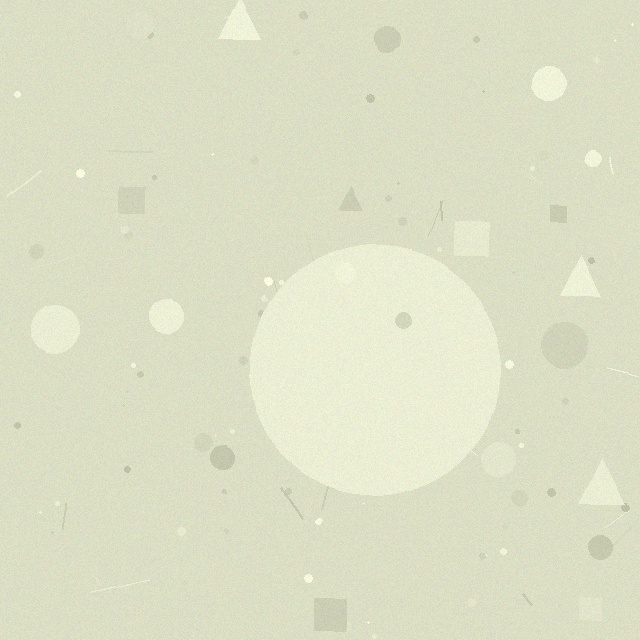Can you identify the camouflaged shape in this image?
The camouflaged shape is a circle.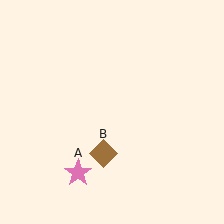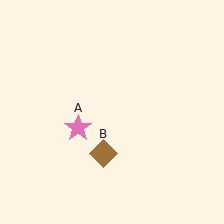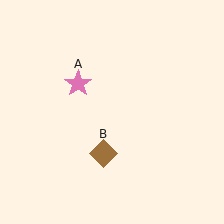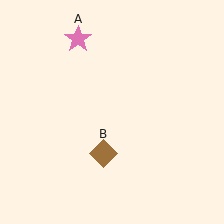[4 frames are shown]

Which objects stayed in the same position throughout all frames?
Brown diamond (object B) remained stationary.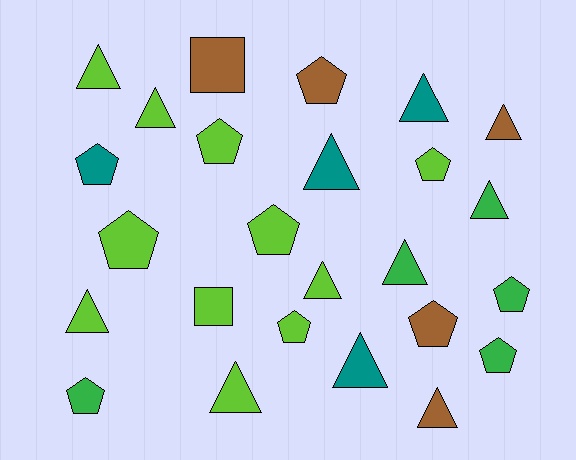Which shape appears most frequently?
Triangle, with 12 objects.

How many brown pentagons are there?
There are 2 brown pentagons.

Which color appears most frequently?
Lime, with 11 objects.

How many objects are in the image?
There are 25 objects.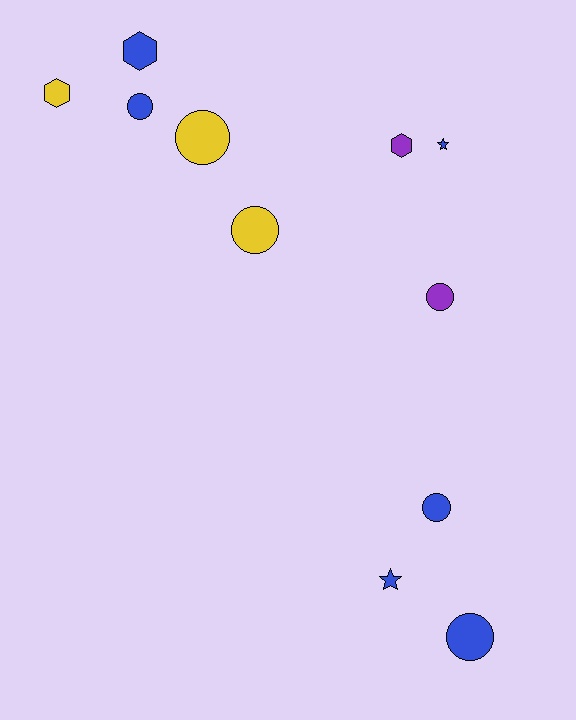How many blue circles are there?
There are 3 blue circles.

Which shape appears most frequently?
Circle, with 6 objects.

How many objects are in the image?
There are 11 objects.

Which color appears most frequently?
Blue, with 6 objects.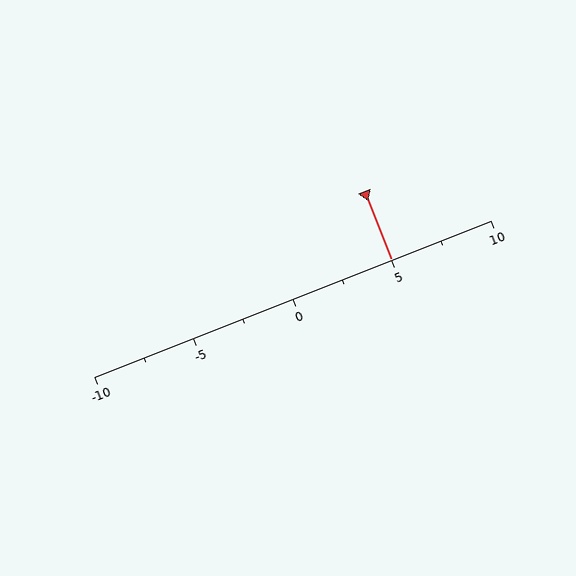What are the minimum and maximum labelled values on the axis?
The axis runs from -10 to 10.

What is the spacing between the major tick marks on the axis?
The major ticks are spaced 5 apart.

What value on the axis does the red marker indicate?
The marker indicates approximately 5.